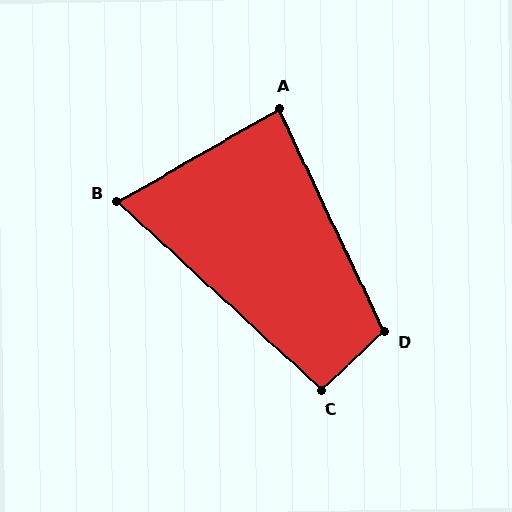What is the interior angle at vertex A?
Approximately 86 degrees (approximately right).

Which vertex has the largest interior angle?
D, at approximately 107 degrees.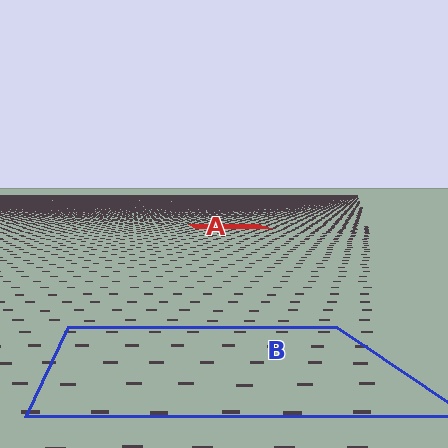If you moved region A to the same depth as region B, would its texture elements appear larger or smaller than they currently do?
They would appear larger. At a closer depth, the same texture elements are projected at a bigger on-screen size.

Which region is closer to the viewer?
Region B is closer. The texture elements there are larger and more spread out.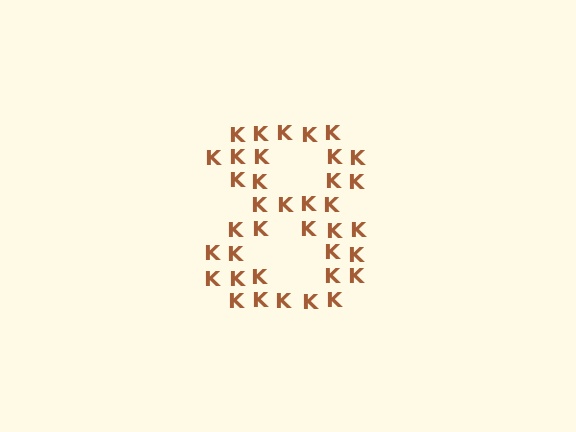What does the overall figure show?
The overall figure shows the digit 8.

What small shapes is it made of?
It is made of small letter K's.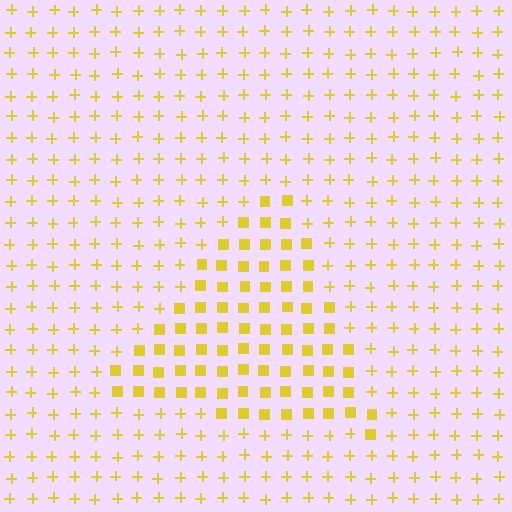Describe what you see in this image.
The image is filled with small yellow elements arranged in a uniform grid. A triangle-shaped region contains squares, while the surrounding area contains plus signs. The boundary is defined purely by the change in element shape.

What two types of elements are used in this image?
The image uses squares inside the triangle region and plus signs outside it.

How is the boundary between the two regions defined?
The boundary is defined by a change in element shape: squares inside vs. plus signs outside. All elements share the same color and spacing.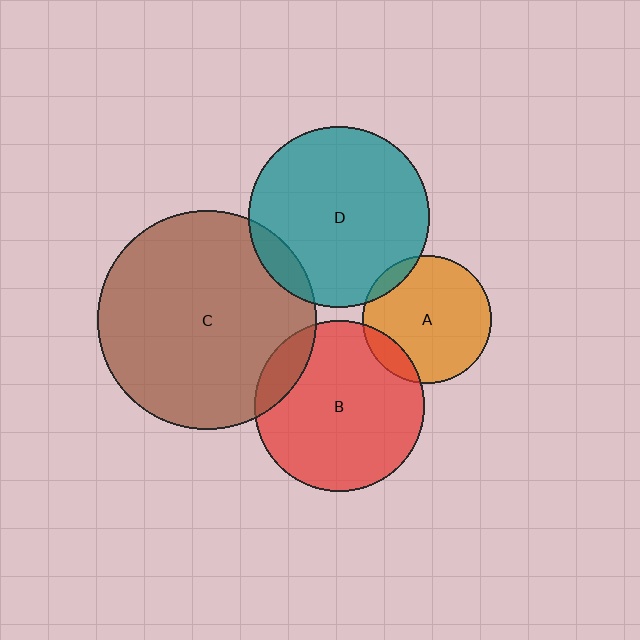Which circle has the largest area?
Circle C (brown).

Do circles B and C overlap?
Yes.